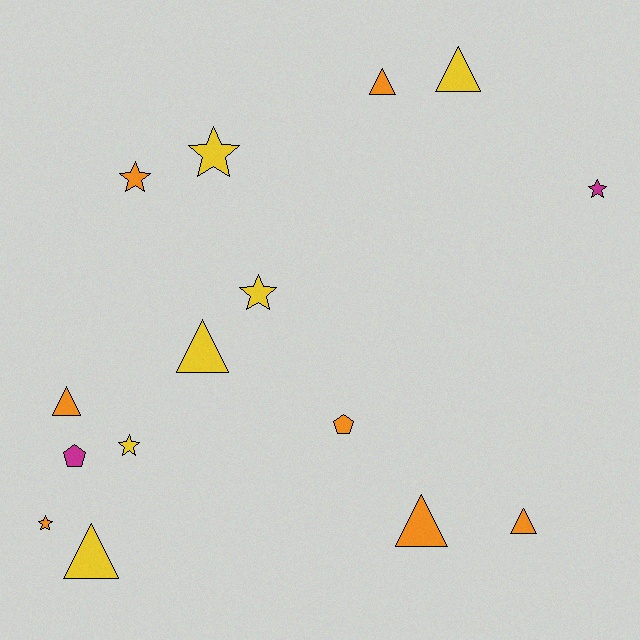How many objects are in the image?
There are 15 objects.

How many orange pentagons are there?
There is 1 orange pentagon.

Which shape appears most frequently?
Triangle, with 7 objects.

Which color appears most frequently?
Orange, with 7 objects.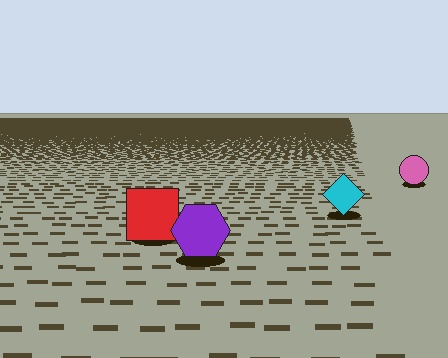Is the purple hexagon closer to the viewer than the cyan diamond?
Yes. The purple hexagon is closer — you can tell from the texture gradient: the ground texture is coarser near it.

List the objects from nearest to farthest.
From nearest to farthest: the purple hexagon, the red square, the cyan diamond, the pink circle.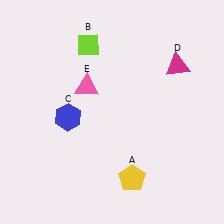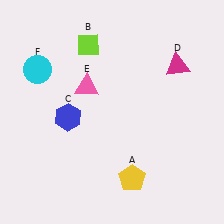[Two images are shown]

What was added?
A cyan circle (F) was added in Image 2.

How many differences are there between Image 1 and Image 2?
There is 1 difference between the two images.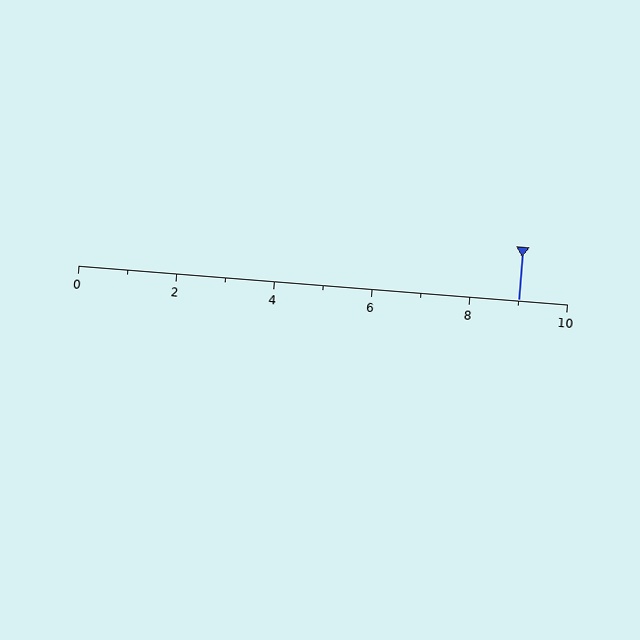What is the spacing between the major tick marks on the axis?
The major ticks are spaced 2 apart.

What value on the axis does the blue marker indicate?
The marker indicates approximately 9.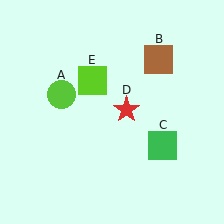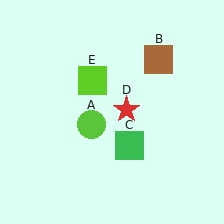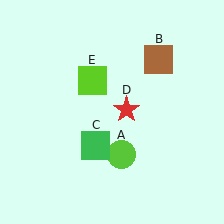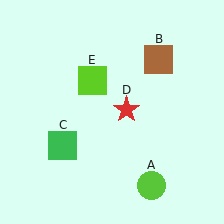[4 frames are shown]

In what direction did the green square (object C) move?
The green square (object C) moved left.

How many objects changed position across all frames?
2 objects changed position: lime circle (object A), green square (object C).